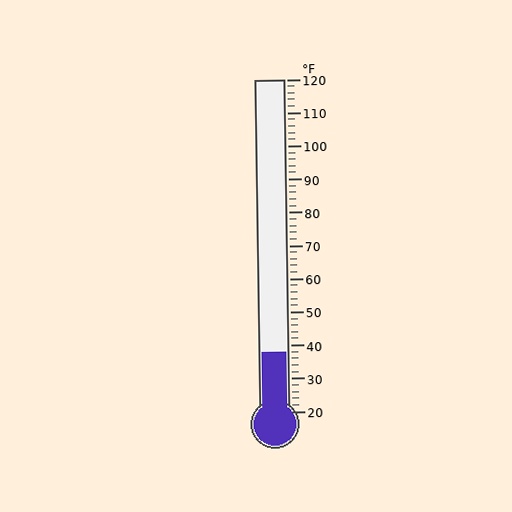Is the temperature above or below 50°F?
The temperature is below 50°F.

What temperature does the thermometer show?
The thermometer shows approximately 38°F.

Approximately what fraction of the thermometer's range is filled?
The thermometer is filled to approximately 20% of its range.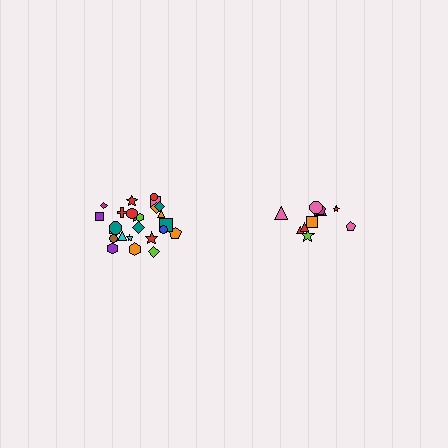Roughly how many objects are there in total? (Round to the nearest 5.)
Roughly 35 objects in total.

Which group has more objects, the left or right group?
The left group.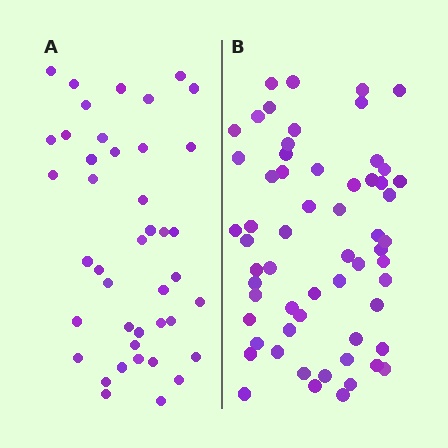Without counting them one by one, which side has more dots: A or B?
Region B (the right region) has more dots.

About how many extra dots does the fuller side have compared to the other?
Region B has approximately 20 more dots than region A.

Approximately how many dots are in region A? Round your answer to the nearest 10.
About 40 dots. (The exact count is 42, which rounds to 40.)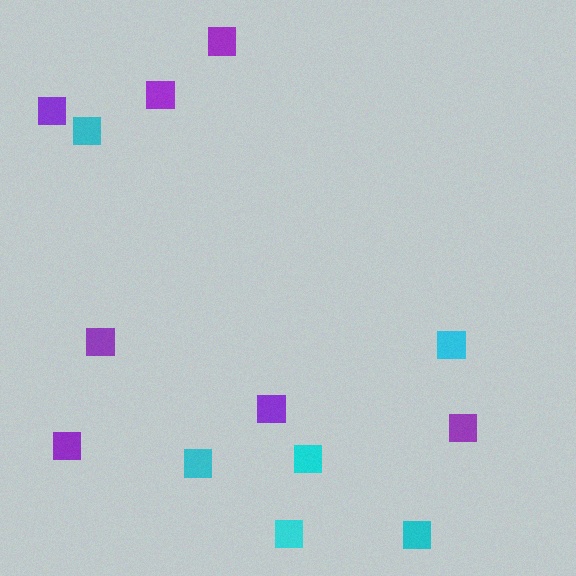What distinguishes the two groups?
There are 2 groups: one group of purple squares (7) and one group of cyan squares (6).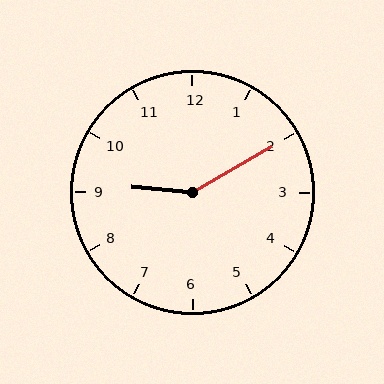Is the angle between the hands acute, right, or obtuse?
It is obtuse.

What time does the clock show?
9:10.